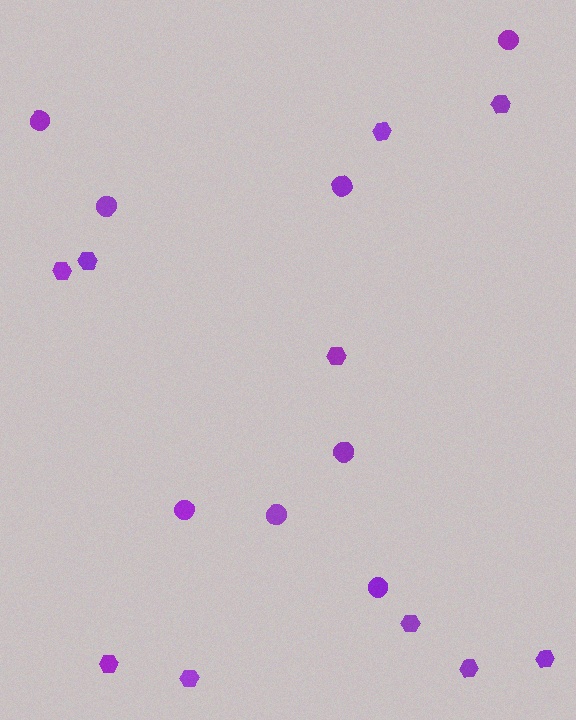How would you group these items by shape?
There are 2 groups: one group of circles (8) and one group of hexagons (10).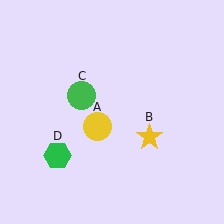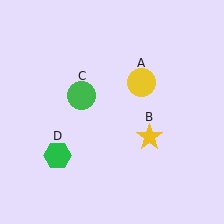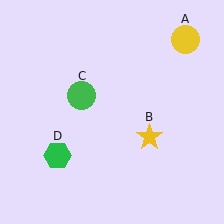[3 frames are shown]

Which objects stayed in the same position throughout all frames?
Yellow star (object B) and green circle (object C) and green hexagon (object D) remained stationary.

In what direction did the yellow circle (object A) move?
The yellow circle (object A) moved up and to the right.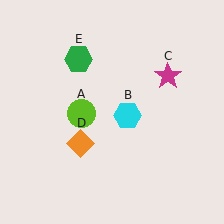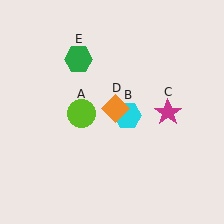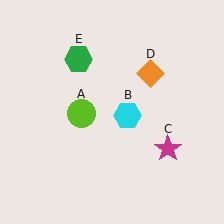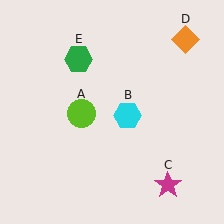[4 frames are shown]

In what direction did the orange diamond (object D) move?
The orange diamond (object D) moved up and to the right.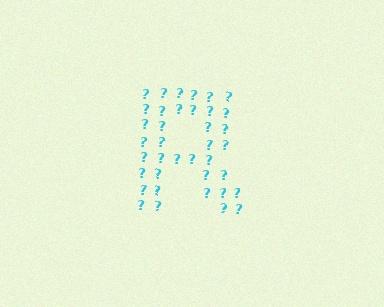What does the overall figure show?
The overall figure shows the letter R.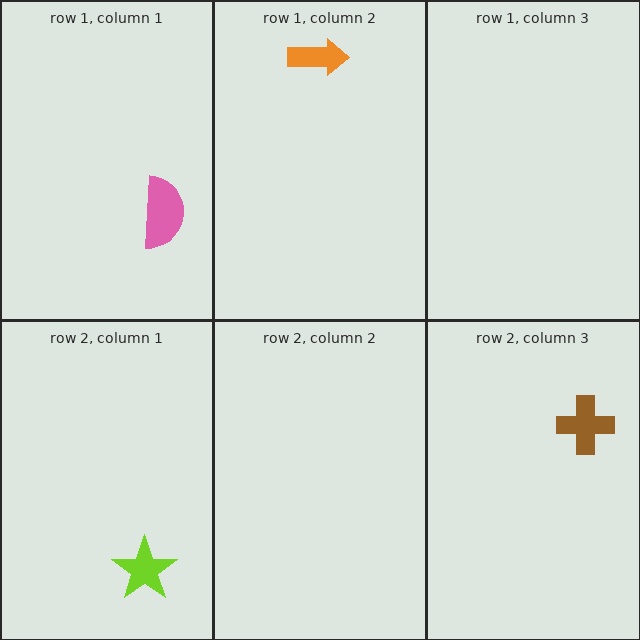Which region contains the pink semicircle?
The row 1, column 1 region.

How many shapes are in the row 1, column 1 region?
1.